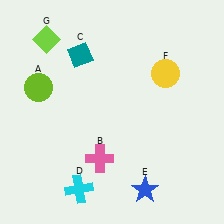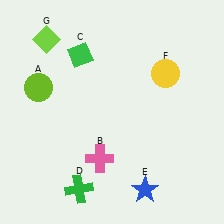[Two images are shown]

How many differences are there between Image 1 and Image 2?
There are 2 differences between the two images.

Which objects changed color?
C changed from teal to green. D changed from cyan to green.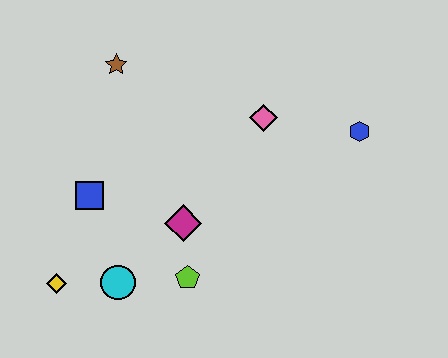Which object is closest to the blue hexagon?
The pink diamond is closest to the blue hexagon.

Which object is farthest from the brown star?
The blue hexagon is farthest from the brown star.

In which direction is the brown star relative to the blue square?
The brown star is above the blue square.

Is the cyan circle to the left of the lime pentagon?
Yes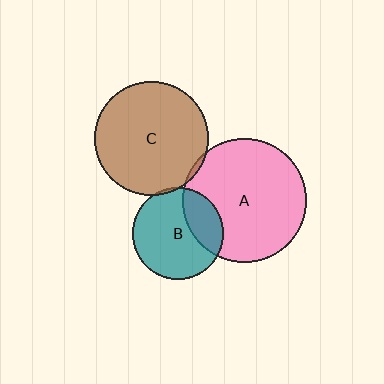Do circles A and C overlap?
Yes.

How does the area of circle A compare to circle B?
Approximately 1.8 times.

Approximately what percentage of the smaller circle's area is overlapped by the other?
Approximately 5%.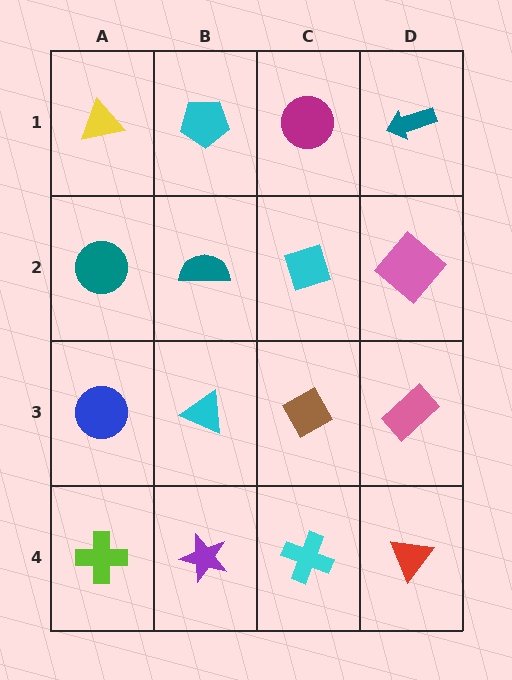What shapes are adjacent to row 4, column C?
A brown diamond (row 3, column C), a purple star (row 4, column B), a red triangle (row 4, column D).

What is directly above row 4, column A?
A blue circle.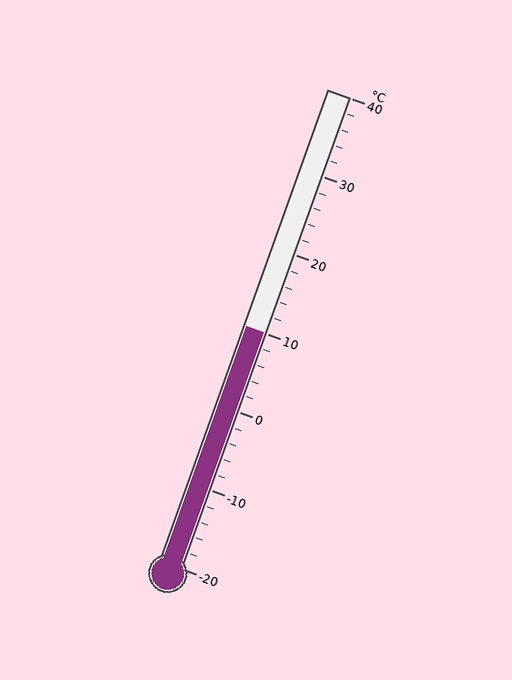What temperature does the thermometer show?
The thermometer shows approximately 10°C.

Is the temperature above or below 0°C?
The temperature is above 0°C.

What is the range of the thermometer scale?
The thermometer scale ranges from -20°C to 40°C.